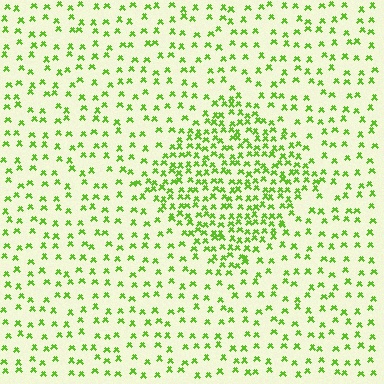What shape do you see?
I see a diamond.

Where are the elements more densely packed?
The elements are more densely packed inside the diamond boundary.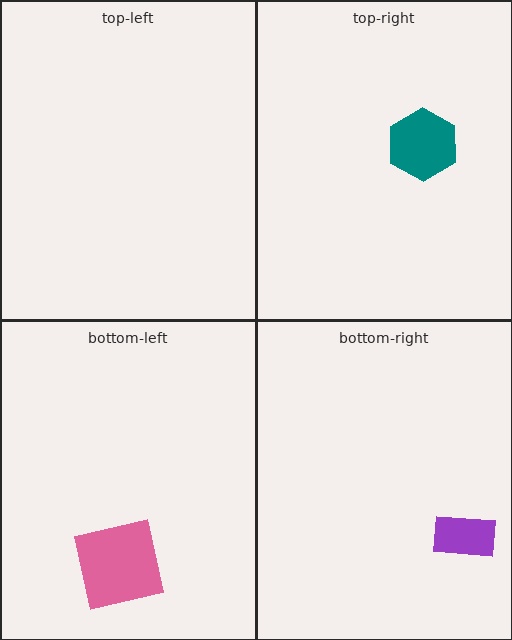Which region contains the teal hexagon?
The top-right region.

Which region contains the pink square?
The bottom-left region.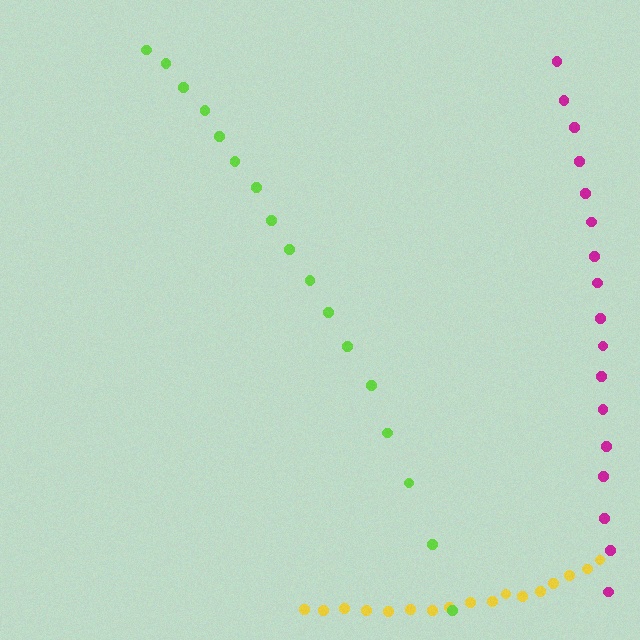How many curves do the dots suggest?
There are 3 distinct paths.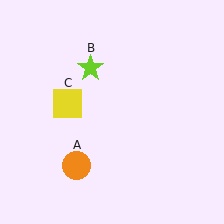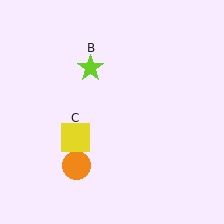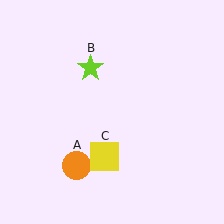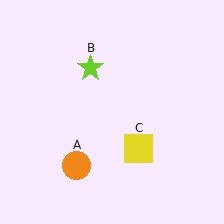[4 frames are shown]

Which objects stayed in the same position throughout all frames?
Orange circle (object A) and lime star (object B) remained stationary.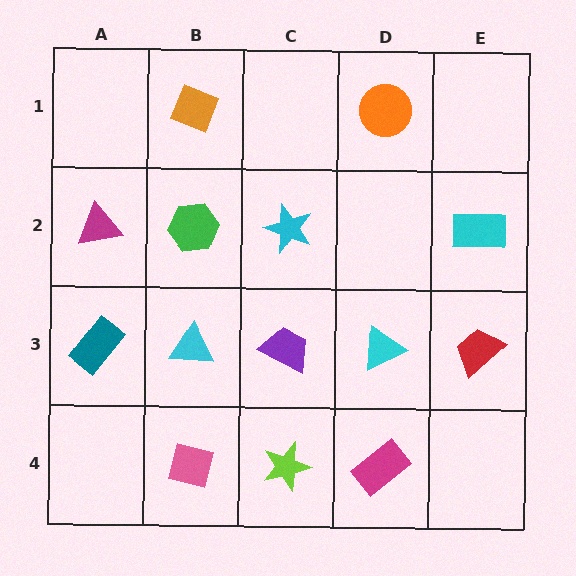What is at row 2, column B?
A green hexagon.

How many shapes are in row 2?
4 shapes.